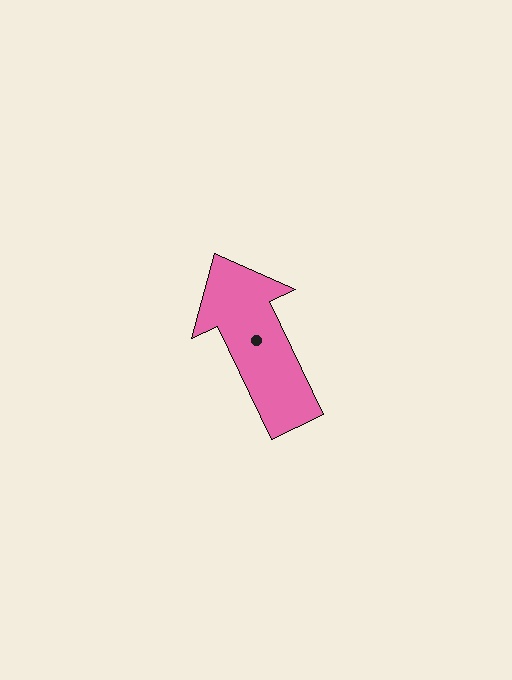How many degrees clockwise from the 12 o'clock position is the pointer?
Approximately 335 degrees.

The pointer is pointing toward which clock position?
Roughly 11 o'clock.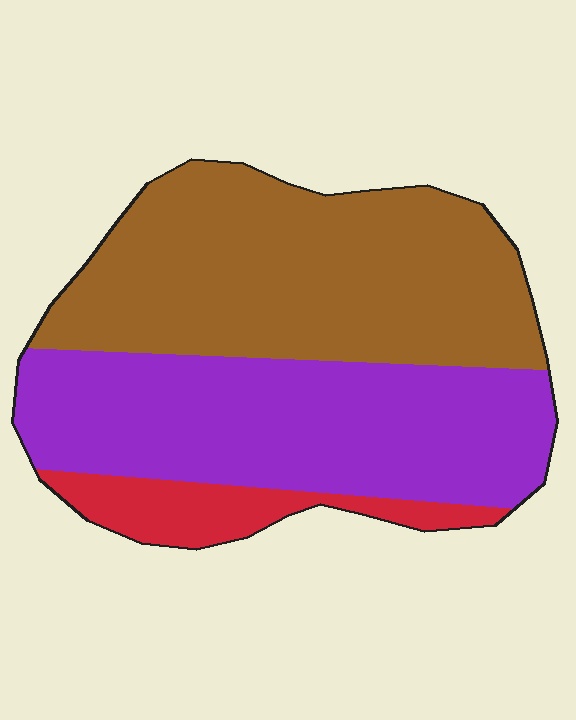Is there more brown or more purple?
Brown.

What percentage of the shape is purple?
Purple takes up between a third and a half of the shape.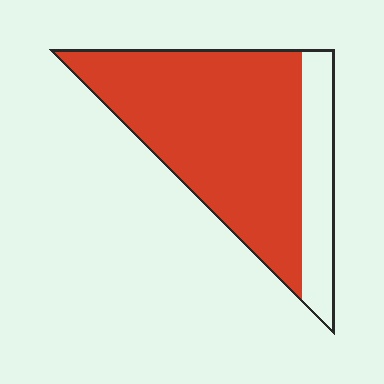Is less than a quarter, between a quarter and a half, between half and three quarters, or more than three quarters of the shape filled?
More than three quarters.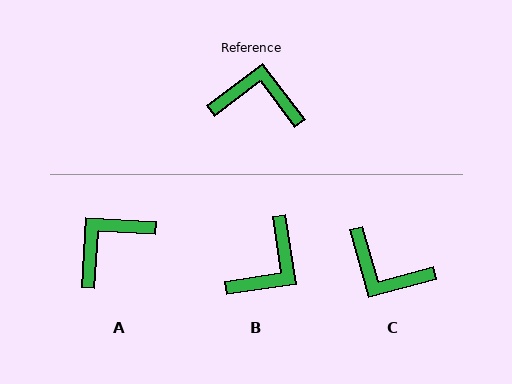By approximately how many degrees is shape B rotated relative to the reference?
Approximately 119 degrees clockwise.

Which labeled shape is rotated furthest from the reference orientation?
C, about 158 degrees away.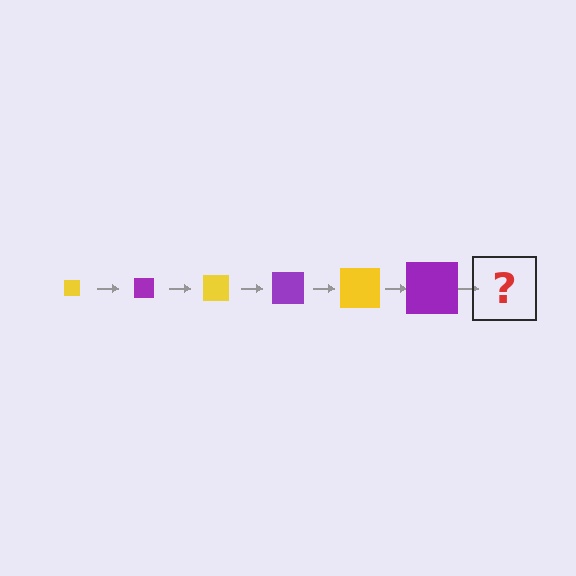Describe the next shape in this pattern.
It should be a yellow square, larger than the previous one.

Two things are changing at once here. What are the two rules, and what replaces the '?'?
The two rules are that the square grows larger each step and the color cycles through yellow and purple. The '?' should be a yellow square, larger than the previous one.